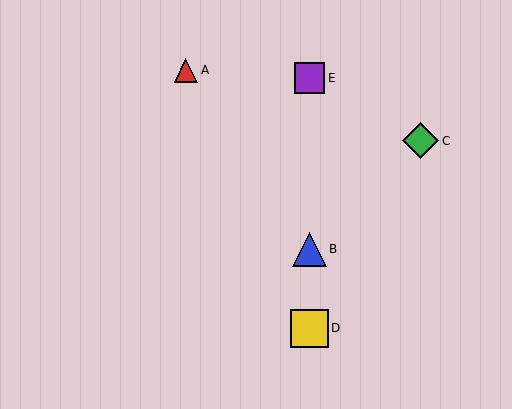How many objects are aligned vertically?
3 objects (B, D, E) are aligned vertically.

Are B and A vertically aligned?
No, B is at x≈309 and A is at x≈186.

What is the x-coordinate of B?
Object B is at x≈309.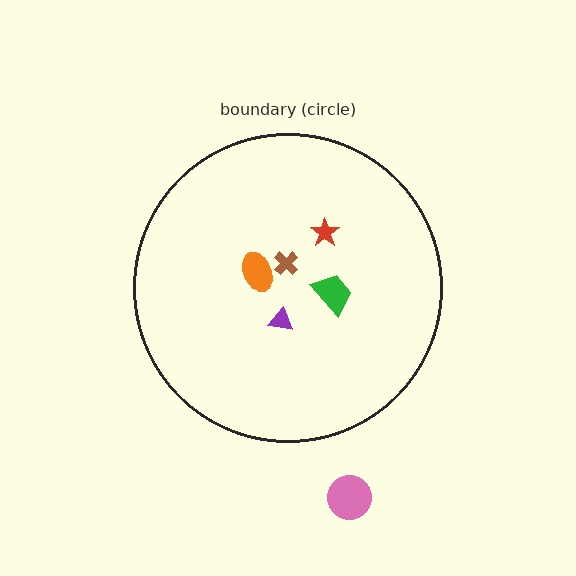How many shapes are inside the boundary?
5 inside, 1 outside.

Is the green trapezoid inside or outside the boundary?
Inside.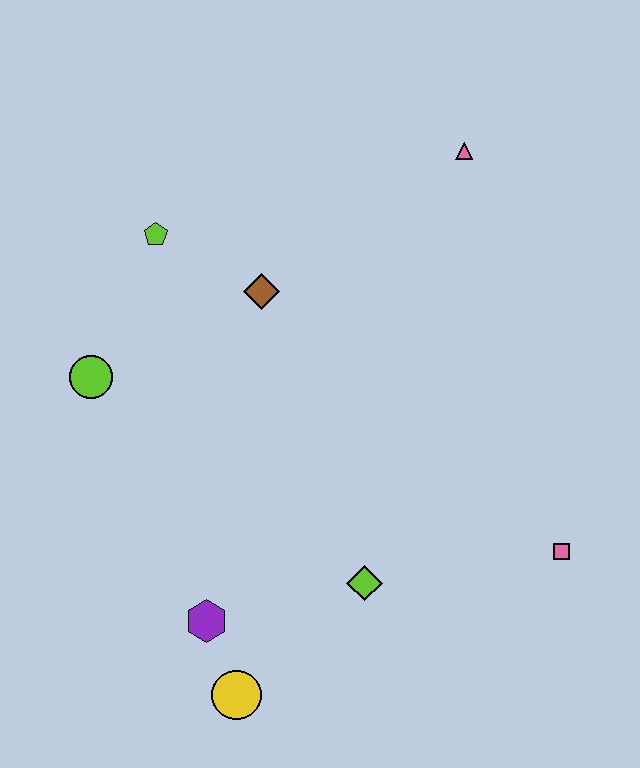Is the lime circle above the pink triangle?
No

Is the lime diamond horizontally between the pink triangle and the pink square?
No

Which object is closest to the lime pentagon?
The brown diamond is closest to the lime pentagon.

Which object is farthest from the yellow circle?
The pink triangle is farthest from the yellow circle.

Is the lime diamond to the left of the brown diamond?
No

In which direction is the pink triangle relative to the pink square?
The pink triangle is above the pink square.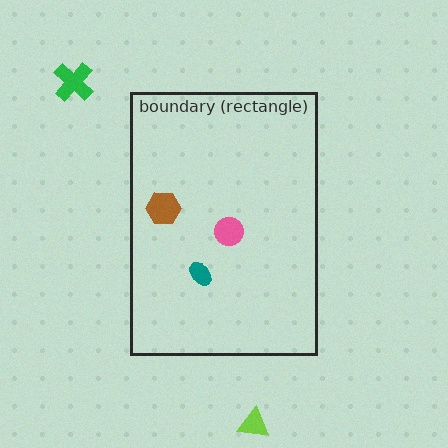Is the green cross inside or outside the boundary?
Outside.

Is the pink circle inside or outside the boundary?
Inside.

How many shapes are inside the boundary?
3 inside, 2 outside.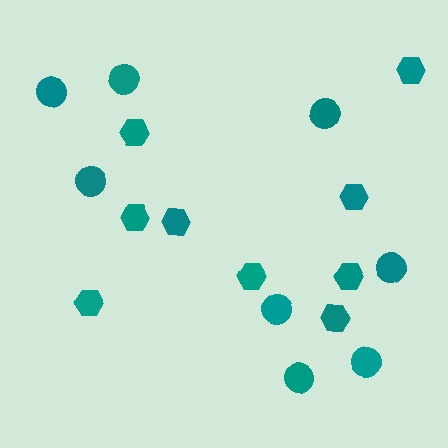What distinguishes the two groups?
There are 2 groups: one group of hexagons (9) and one group of circles (8).